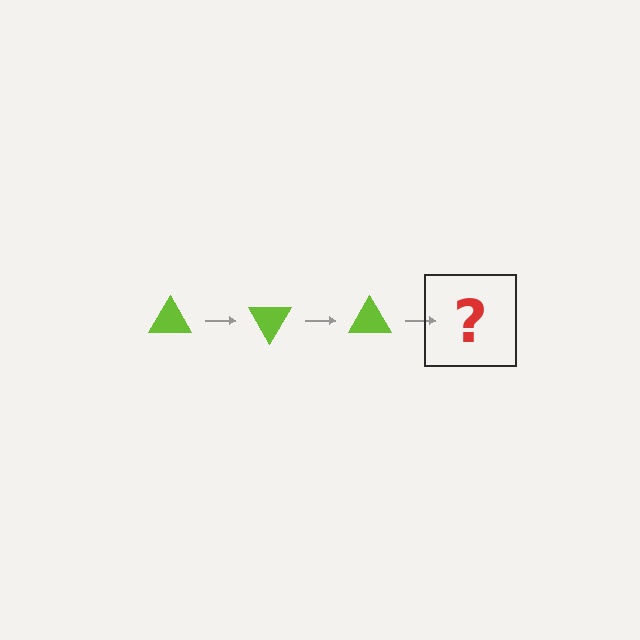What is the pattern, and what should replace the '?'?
The pattern is that the triangle rotates 60 degrees each step. The '?' should be a lime triangle rotated 180 degrees.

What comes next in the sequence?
The next element should be a lime triangle rotated 180 degrees.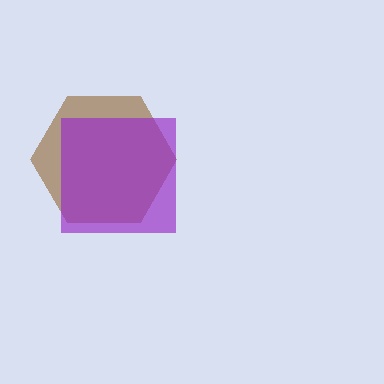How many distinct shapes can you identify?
There are 2 distinct shapes: a brown hexagon, a purple square.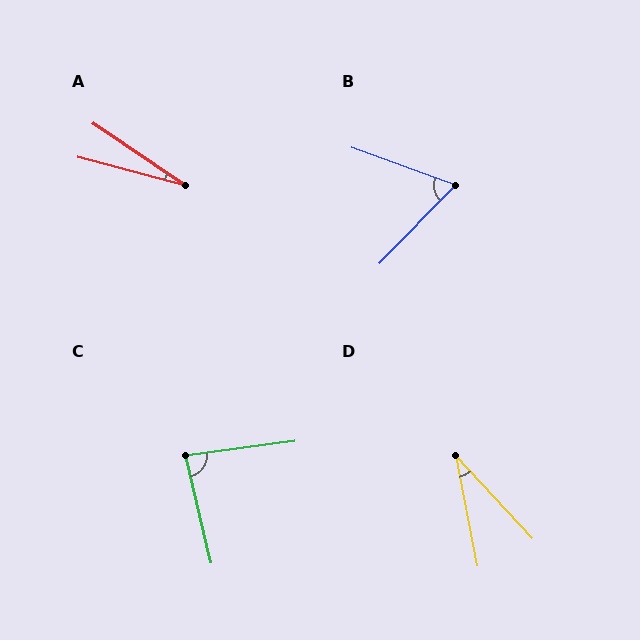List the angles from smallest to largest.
A (19°), D (32°), B (66°), C (84°).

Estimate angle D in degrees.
Approximately 32 degrees.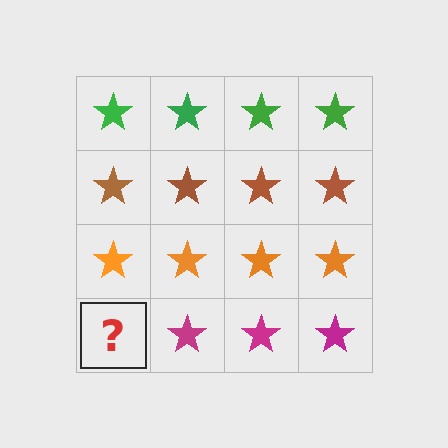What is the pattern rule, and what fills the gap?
The rule is that each row has a consistent color. The gap should be filled with a magenta star.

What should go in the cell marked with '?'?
The missing cell should contain a magenta star.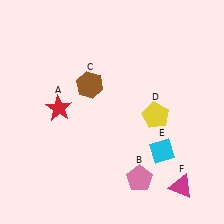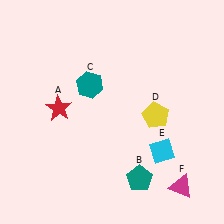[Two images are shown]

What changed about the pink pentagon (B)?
In Image 1, B is pink. In Image 2, it changed to teal.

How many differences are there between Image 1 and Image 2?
There are 2 differences between the two images.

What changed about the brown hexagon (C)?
In Image 1, C is brown. In Image 2, it changed to teal.